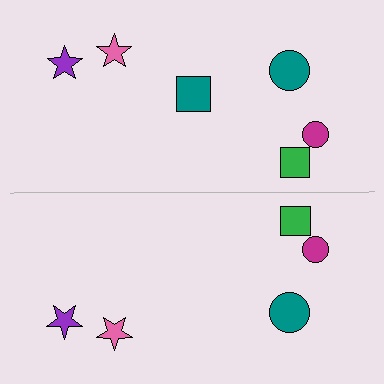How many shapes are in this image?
There are 11 shapes in this image.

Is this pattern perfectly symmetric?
No, the pattern is not perfectly symmetric. A teal square is missing from the bottom side.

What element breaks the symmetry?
A teal square is missing from the bottom side.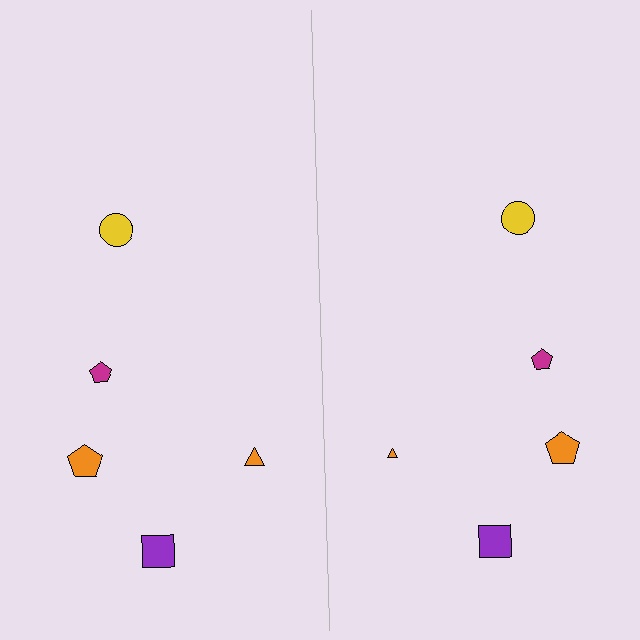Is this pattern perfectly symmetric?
No, the pattern is not perfectly symmetric. The orange triangle on the right side has a different size than its mirror counterpart.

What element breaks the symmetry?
The orange triangle on the right side has a different size than its mirror counterpart.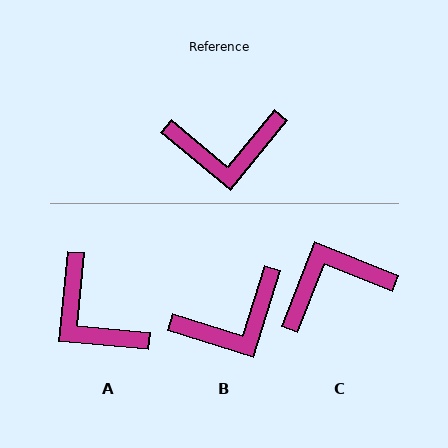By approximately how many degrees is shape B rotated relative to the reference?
Approximately 22 degrees counter-clockwise.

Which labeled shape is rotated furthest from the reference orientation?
C, about 162 degrees away.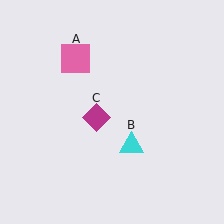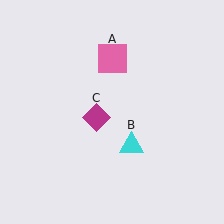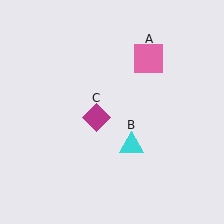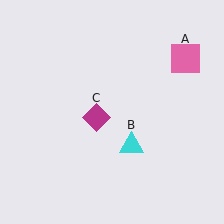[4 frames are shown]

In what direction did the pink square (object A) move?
The pink square (object A) moved right.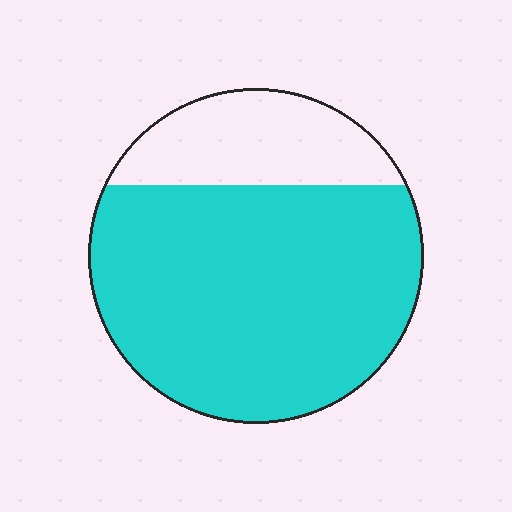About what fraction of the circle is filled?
About three quarters (3/4).